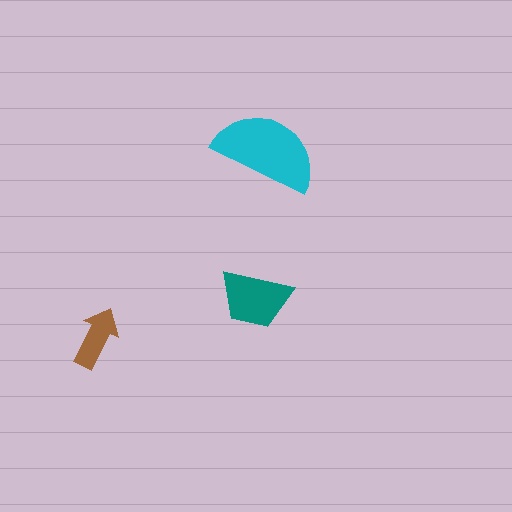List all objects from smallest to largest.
The brown arrow, the teal trapezoid, the cyan semicircle.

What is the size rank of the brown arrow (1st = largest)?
3rd.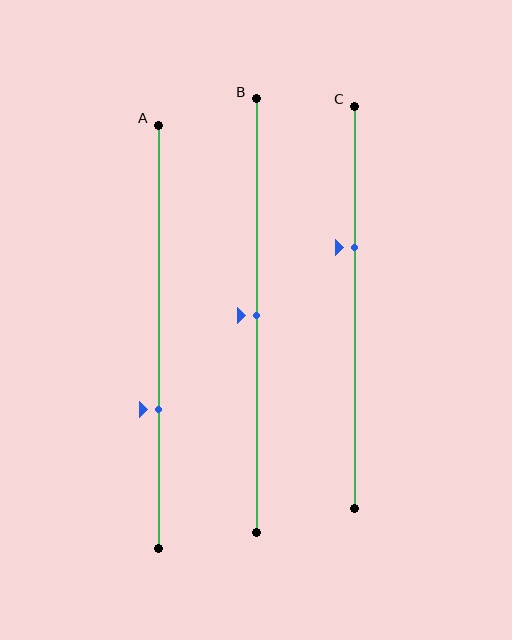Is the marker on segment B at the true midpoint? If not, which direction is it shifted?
Yes, the marker on segment B is at the true midpoint.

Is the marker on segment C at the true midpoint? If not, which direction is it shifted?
No, the marker on segment C is shifted upward by about 15% of the segment length.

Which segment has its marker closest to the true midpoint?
Segment B has its marker closest to the true midpoint.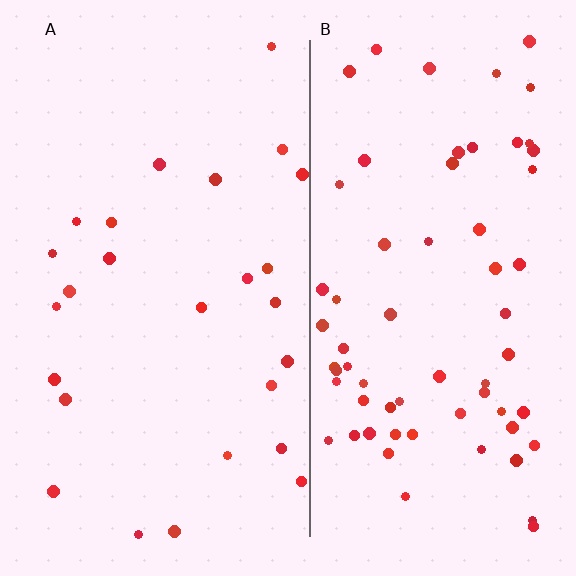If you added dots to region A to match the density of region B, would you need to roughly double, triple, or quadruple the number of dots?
Approximately triple.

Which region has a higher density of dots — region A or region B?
B (the right).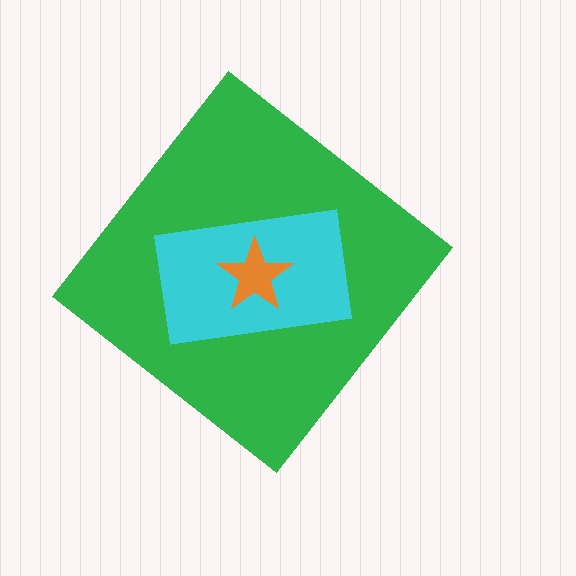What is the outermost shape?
The green diamond.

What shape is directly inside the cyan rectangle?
The orange star.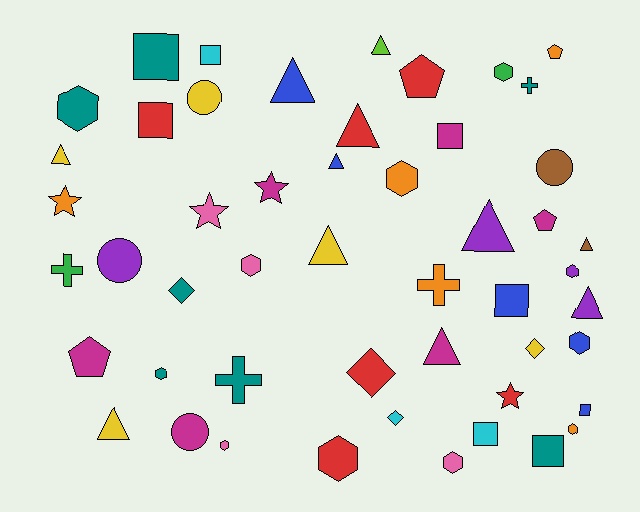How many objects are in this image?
There are 50 objects.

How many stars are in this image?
There are 4 stars.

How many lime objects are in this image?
There is 1 lime object.